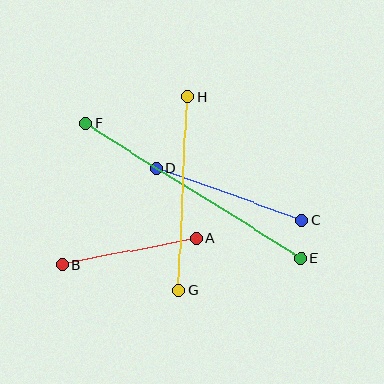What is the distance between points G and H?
The distance is approximately 193 pixels.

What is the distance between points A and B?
The distance is approximately 136 pixels.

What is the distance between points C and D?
The distance is approximately 154 pixels.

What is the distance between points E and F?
The distance is approximately 254 pixels.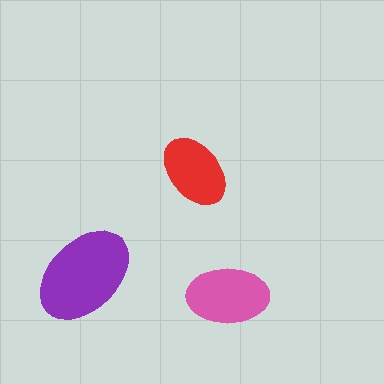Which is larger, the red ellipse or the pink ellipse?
The pink one.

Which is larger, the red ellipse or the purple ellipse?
The purple one.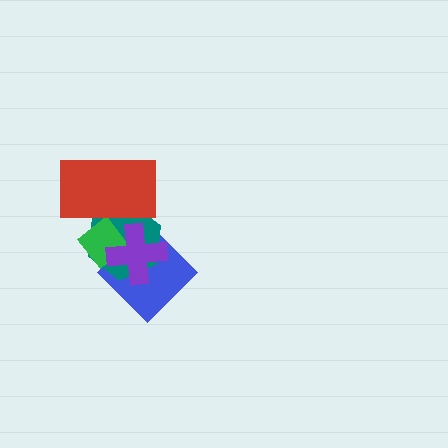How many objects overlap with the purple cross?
3 objects overlap with the purple cross.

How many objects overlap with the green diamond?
4 objects overlap with the green diamond.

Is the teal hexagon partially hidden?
Yes, it is partially covered by another shape.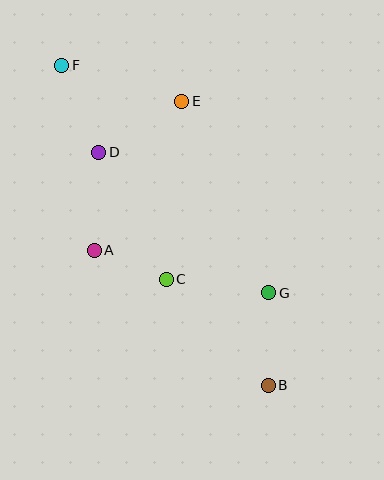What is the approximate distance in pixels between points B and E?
The distance between B and E is approximately 297 pixels.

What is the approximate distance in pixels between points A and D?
The distance between A and D is approximately 98 pixels.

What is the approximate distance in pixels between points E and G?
The distance between E and G is approximately 211 pixels.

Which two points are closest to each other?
Points A and C are closest to each other.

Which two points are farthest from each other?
Points B and F are farthest from each other.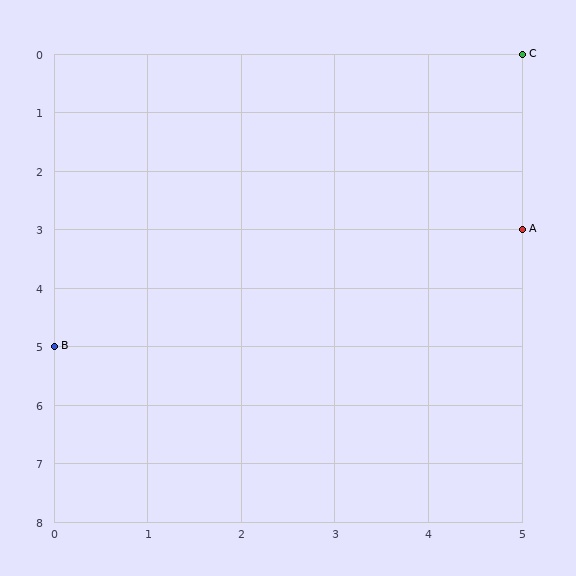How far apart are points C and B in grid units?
Points C and B are 5 columns and 5 rows apart (about 7.1 grid units diagonally).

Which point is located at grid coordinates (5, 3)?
Point A is at (5, 3).